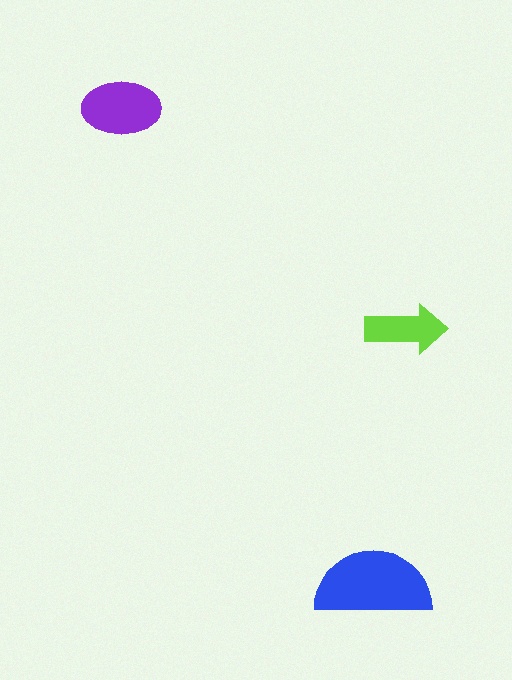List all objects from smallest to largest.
The lime arrow, the purple ellipse, the blue semicircle.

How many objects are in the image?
There are 3 objects in the image.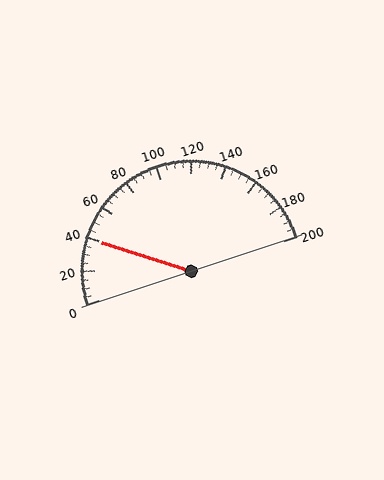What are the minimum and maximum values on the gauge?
The gauge ranges from 0 to 200.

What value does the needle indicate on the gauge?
The needle indicates approximately 40.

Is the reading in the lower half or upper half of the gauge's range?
The reading is in the lower half of the range (0 to 200).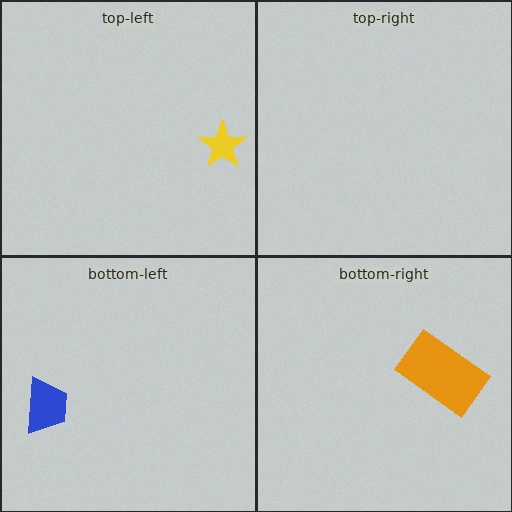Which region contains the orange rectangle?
The bottom-right region.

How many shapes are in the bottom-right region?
1.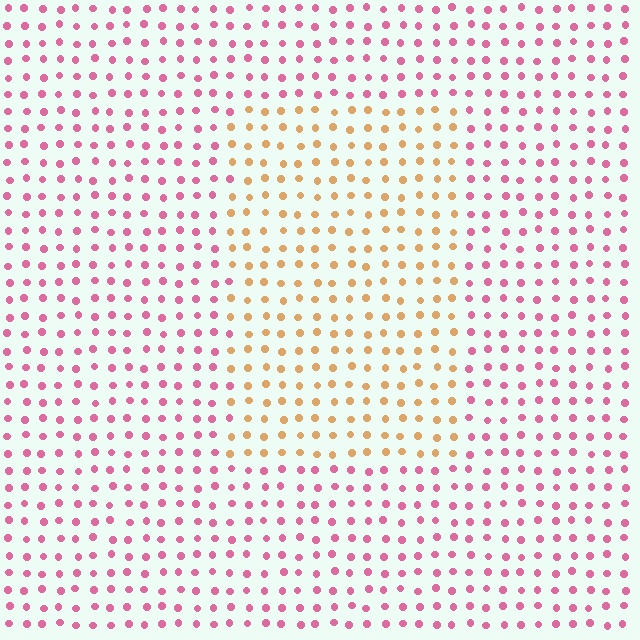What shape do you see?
I see a rectangle.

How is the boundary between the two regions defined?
The boundary is defined purely by a slight shift in hue (about 59 degrees). Spacing, size, and orientation are identical on both sides.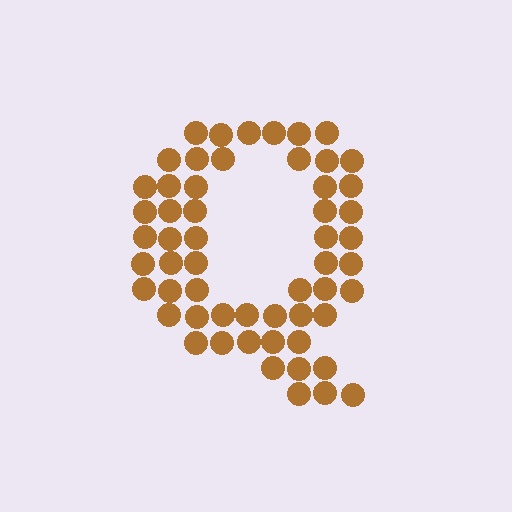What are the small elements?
The small elements are circles.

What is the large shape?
The large shape is the letter Q.